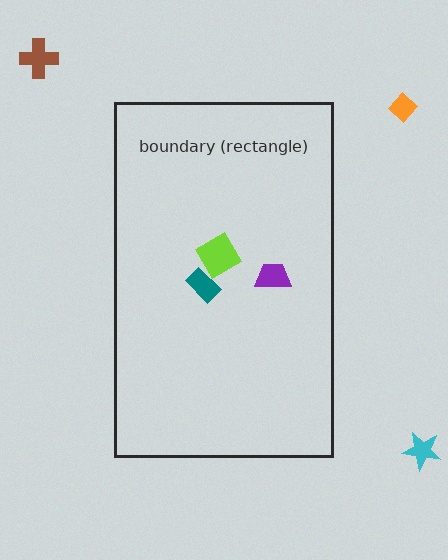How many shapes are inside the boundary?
3 inside, 3 outside.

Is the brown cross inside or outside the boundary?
Outside.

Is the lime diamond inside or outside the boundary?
Inside.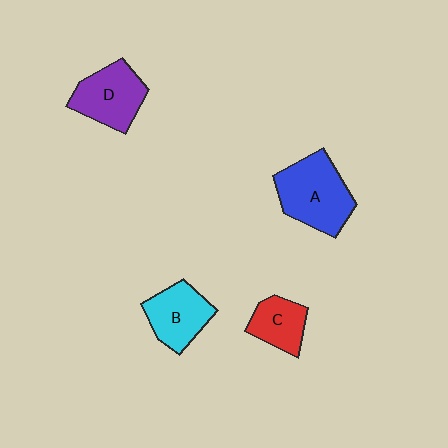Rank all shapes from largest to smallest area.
From largest to smallest: A (blue), D (purple), B (cyan), C (red).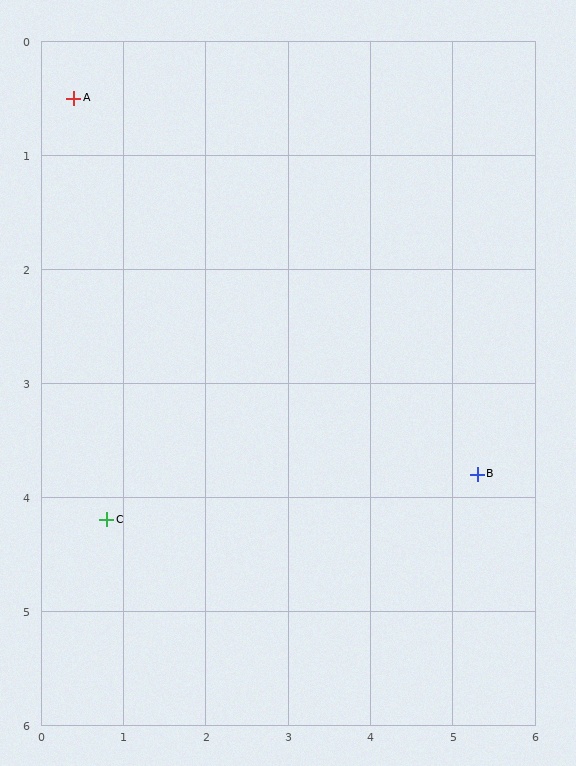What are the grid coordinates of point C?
Point C is at approximately (0.8, 4.2).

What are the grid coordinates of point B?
Point B is at approximately (5.3, 3.8).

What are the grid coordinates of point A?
Point A is at approximately (0.4, 0.5).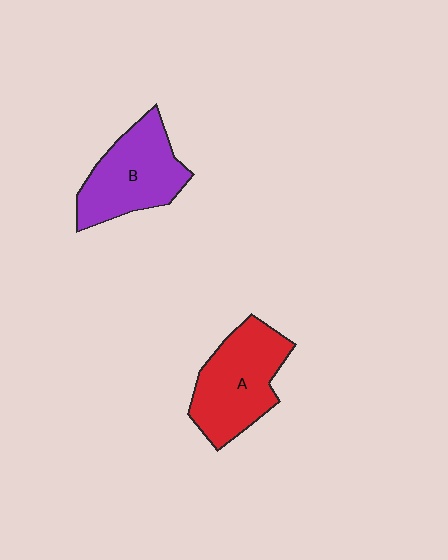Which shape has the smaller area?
Shape B (purple).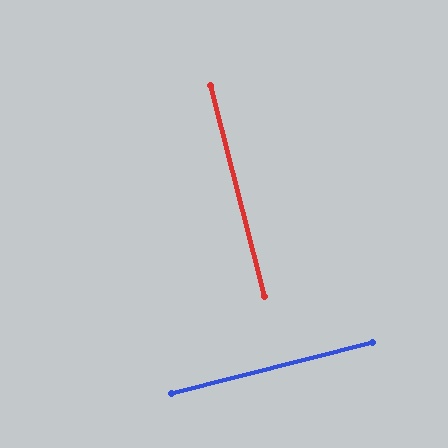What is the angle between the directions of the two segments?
Approximately 90 degrees.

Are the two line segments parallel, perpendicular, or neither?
Perpendicular — they meet at approximately 90°.